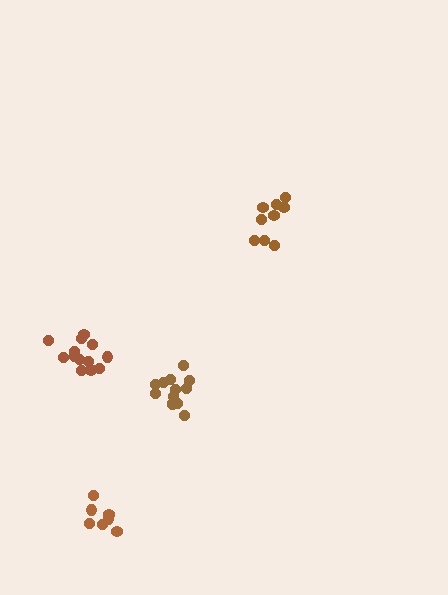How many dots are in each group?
Group 1: 9 dots, Group 2: 7 dots, Group 3: 13 dots, Group 4: 13 dots (42 total).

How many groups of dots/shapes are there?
There are 4 groups.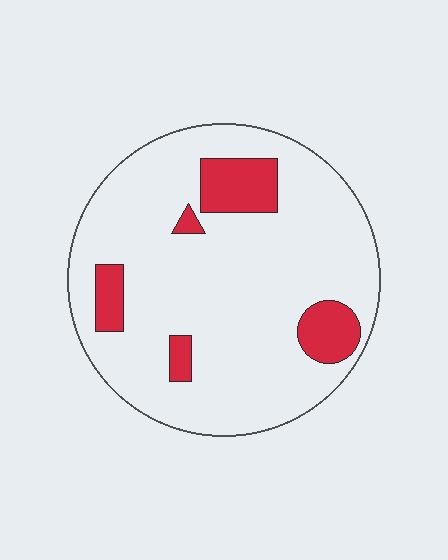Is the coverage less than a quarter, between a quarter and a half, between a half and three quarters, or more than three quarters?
Less than a quarter.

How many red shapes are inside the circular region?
5.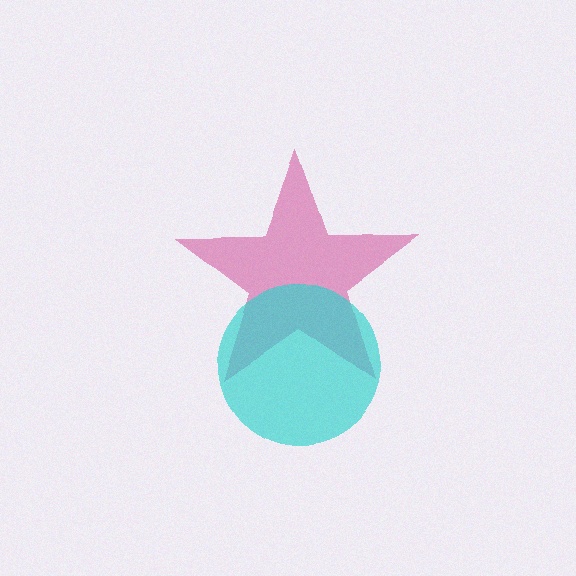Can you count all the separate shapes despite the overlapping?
Yes, there are 2 separate shapes.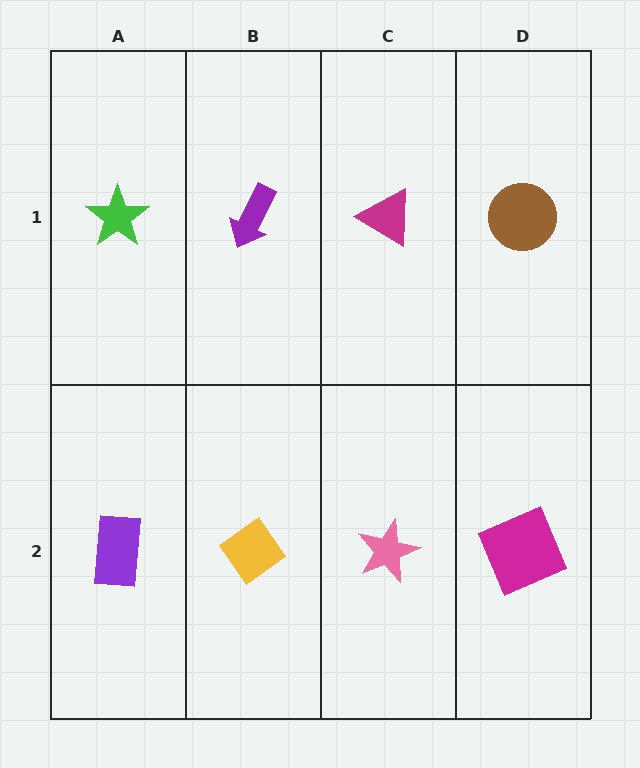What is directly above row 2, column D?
A brown circle.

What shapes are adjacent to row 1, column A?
A purple rectangle (row 2, column A), a purple arrow (row 1, column B).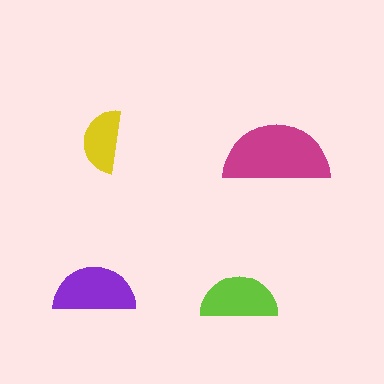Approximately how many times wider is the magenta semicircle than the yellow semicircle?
About 1.5 times wider.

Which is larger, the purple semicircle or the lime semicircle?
The purple one.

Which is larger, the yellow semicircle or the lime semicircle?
The lime one.